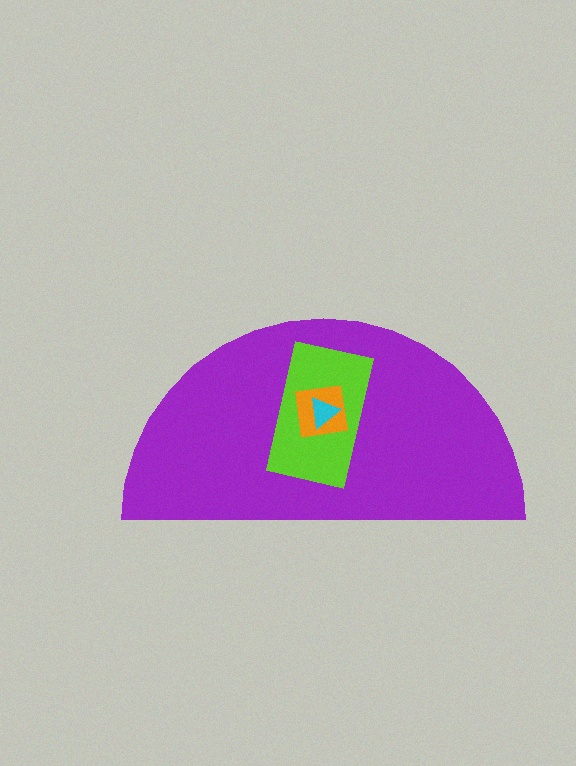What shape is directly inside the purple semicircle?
The lime rectangle.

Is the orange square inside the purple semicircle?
Yes.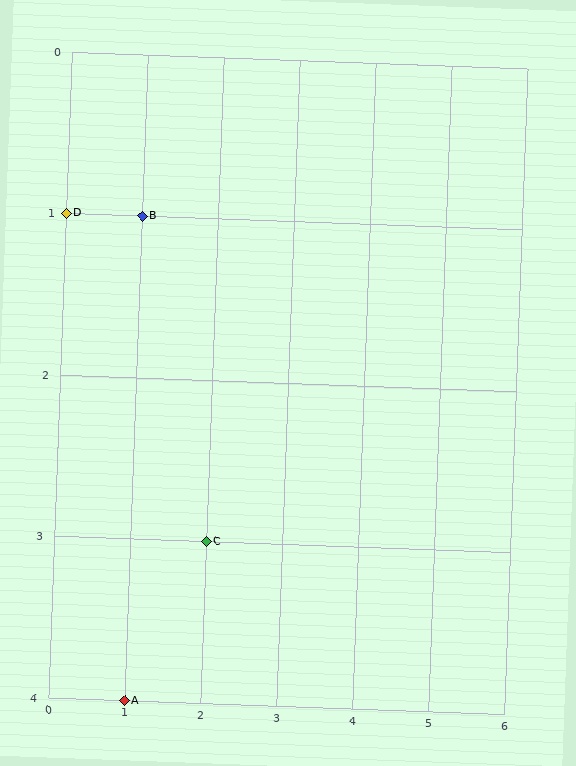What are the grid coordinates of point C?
Point C is at grid coordinates (2, 3).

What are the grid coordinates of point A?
Point A is at grid coordinates (1, 4).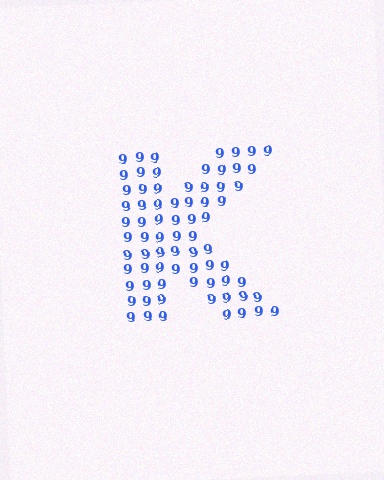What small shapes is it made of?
It is made of small digit 9's.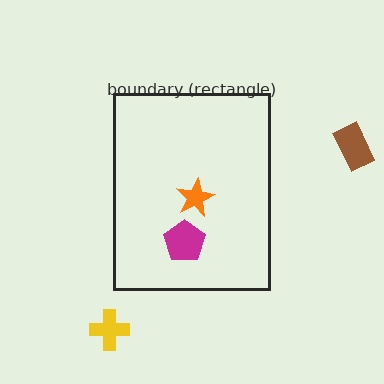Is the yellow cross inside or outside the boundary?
Outside.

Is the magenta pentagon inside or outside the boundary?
Inside.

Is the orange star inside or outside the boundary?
Inside.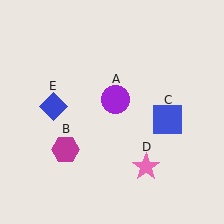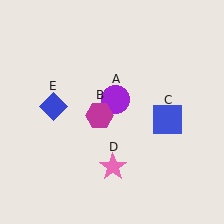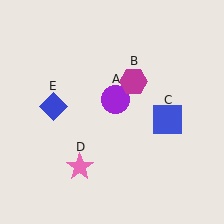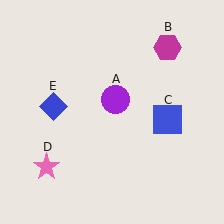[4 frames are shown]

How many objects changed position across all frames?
2 objects changed position: magenta hexagon (object B), pink star (object D).